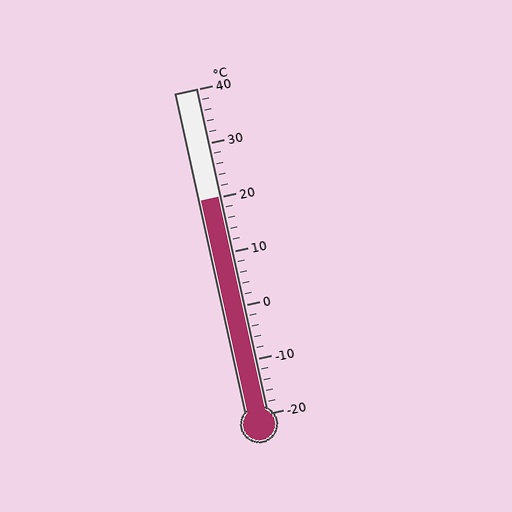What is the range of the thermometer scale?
The thermometer scale ranges from -20°C to 40°C.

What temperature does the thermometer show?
The thermometer shows approximately 20°C.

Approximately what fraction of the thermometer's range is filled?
The thermometer is filled to approximately 65% of its range.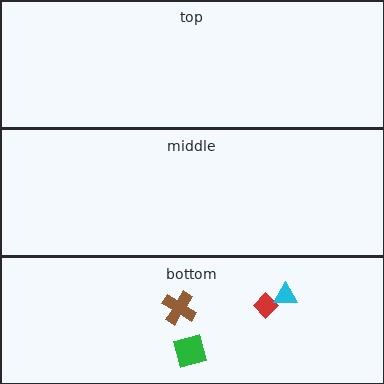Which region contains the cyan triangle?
The bottom region.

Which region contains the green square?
The bottom region.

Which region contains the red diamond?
The bottom region.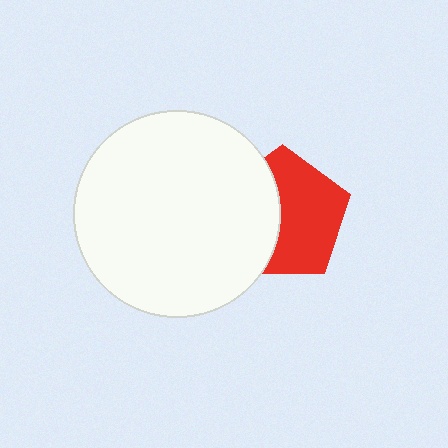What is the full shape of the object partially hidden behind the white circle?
The partially hidden object is a red pentagon.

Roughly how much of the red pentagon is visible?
About half of it is visible (roughly 58%).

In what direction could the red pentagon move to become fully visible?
The red pentagon could move right. That would shift it out from behind the white circle entirely.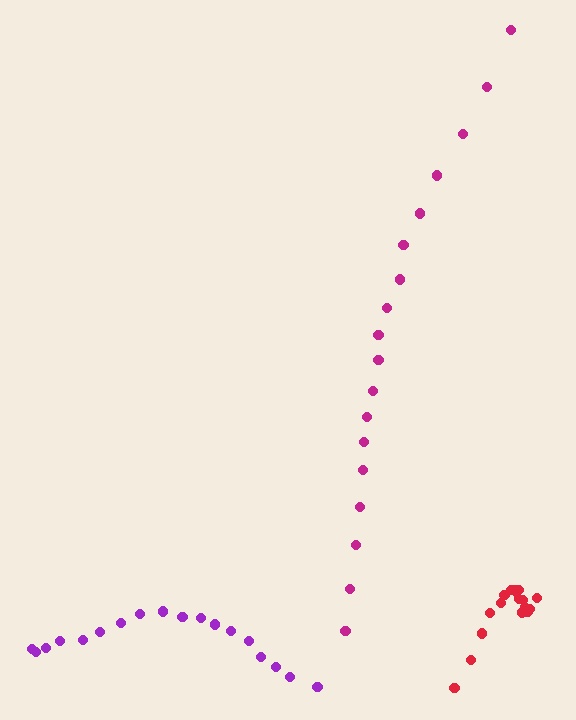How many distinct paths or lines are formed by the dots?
There are 3 distinct paths.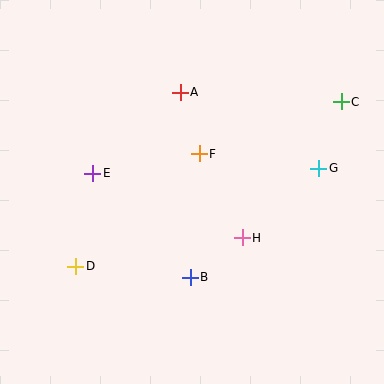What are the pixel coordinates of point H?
Point H is at (242, 238).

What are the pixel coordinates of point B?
Point B is at (190, 277).